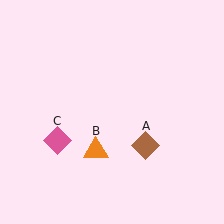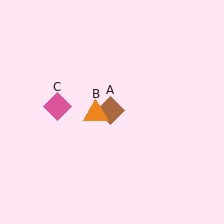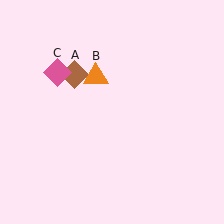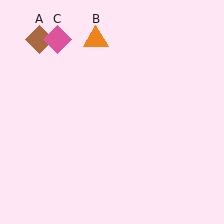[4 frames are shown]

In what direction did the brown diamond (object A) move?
The brown diamond (object A) moved up and to the left.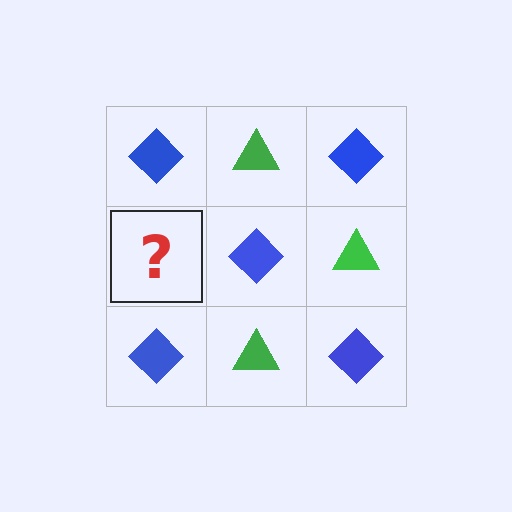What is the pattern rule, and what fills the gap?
The rule is that it alternates blue diamond and green triangle in a checkerboard pattern. The gap should be filled with a green triangle.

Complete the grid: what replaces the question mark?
The question mark should be replaced with a green triangle.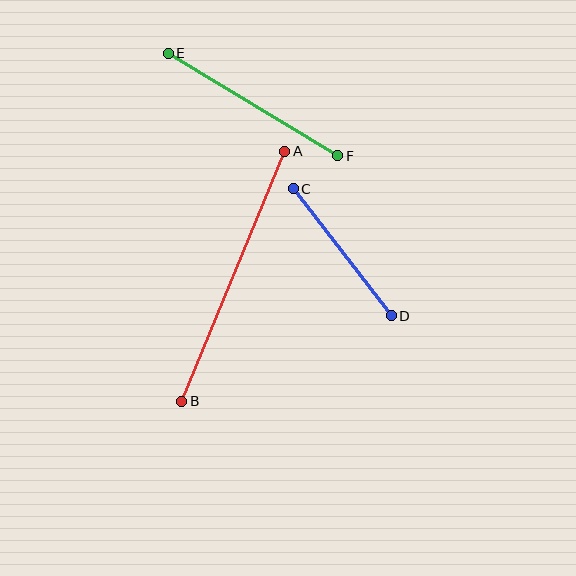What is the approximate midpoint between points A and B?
The midpoint is at approximately (233, 276) pixels.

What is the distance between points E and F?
The distance is approximately 198 pixels.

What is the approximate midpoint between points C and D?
The midpoint is at approximately (342, 252) pixels.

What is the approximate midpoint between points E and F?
The midpoint is at approximately (253, 104) pixels.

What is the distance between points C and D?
The distance is approximately 160 pixels.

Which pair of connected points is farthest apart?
Points A and B are farthest apart.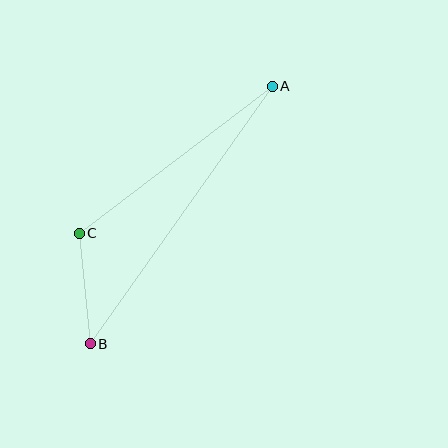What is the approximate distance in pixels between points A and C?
The distance between A and C is approximately 242 pixels.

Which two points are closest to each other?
Points B and C are closest to each other.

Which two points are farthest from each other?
Points A and B are farthest from each other.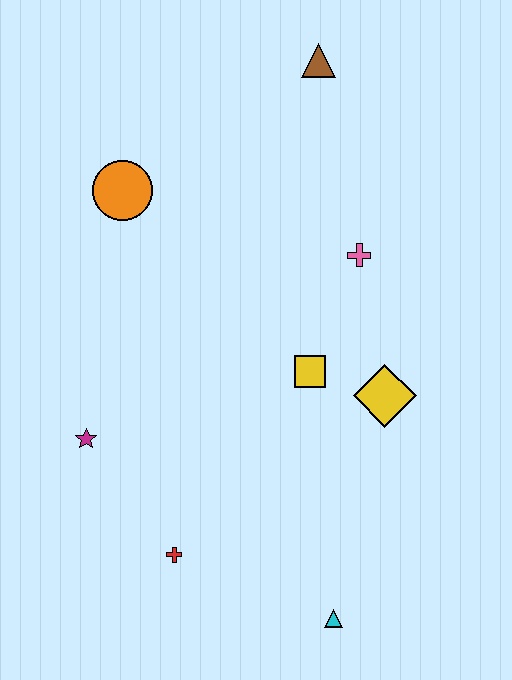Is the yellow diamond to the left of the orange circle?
No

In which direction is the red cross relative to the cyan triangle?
The red cross is to the left of the cyan triangle.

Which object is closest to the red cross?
The magenta star is closest to the red cross.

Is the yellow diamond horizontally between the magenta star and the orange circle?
No